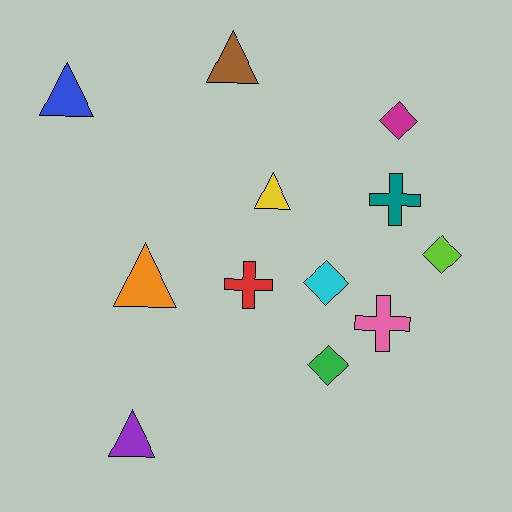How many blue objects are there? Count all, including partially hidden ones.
There is 1 blue object.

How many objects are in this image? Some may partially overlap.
There are 12 objects.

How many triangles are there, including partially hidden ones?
There are 5 triangles.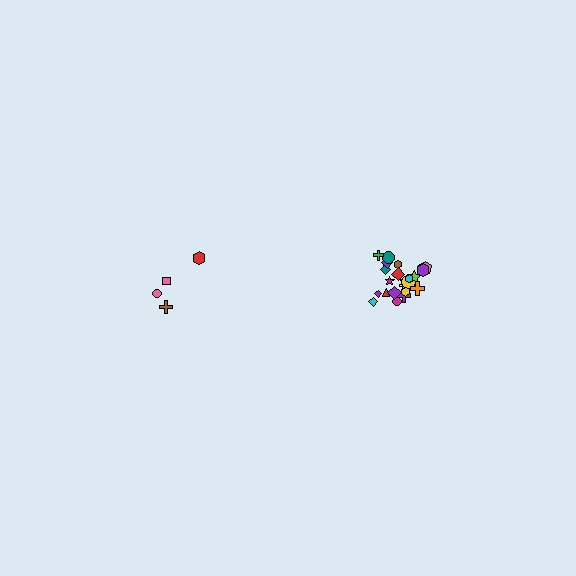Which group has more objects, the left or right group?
The right group.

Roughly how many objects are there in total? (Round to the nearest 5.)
Roughly 25 objects in total.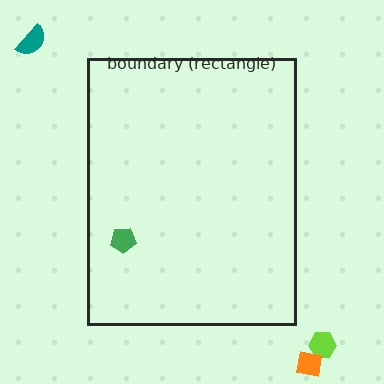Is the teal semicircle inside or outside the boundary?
Outside.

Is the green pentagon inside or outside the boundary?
Inside.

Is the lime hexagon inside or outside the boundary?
Outside.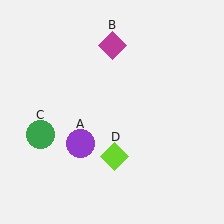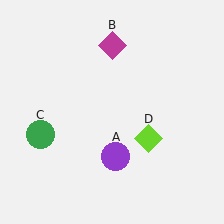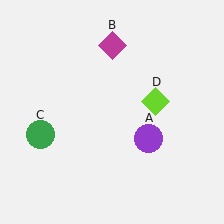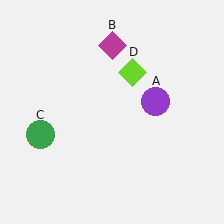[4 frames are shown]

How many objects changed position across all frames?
2 objects changed position: purple circle (object A), lime diamond (object D).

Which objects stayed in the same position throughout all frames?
Magenta diamond (object B) and green circle (object C) remained stationary.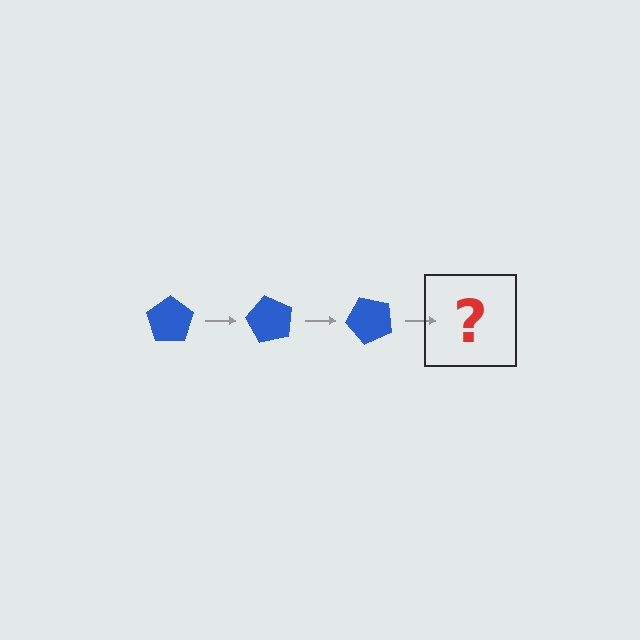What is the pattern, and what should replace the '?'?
The pattern is that the pentagon rotates 60 degrees each step. The '?' should be a blue pentagon rotated 180 degrees.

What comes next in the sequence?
The next element should be a blue pentagon rotated 180 degrees.